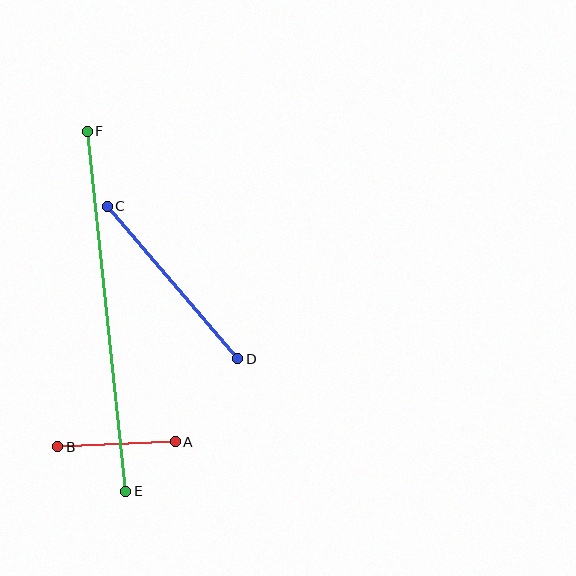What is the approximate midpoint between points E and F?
The midpoint is at approximately (107, 311) pixels.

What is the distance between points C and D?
The distance is approximately 201 pixels.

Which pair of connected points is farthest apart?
Points E and F are farthest apart.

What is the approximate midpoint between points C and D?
The midpoint is at approximately (172, 283) pixels.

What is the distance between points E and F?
The distance is approximately 362 pixels.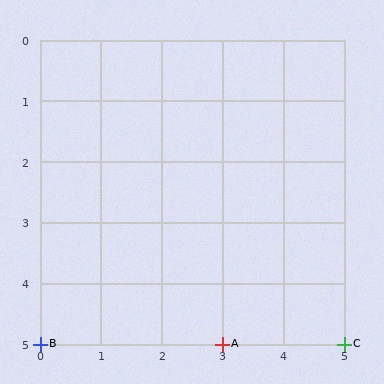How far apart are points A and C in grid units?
Points A and C are 2 columns apart.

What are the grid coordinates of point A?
Point A is at grid coordinates (3, 5).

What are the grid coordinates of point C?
Point C is at grid coordinates (5, 5).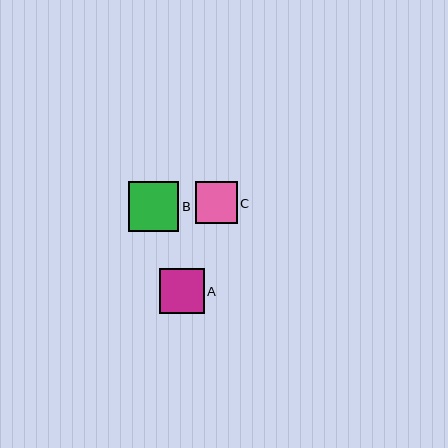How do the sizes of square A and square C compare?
Square A and square C are approximately the same size.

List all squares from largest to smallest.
From largest to smallest: B, A, C.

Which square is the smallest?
Square C is the smallest with a size of approximately 42 pixels.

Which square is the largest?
Square B is the largest with a size of approximately 50 pixels.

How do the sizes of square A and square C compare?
Square A and square C are approximately the same size.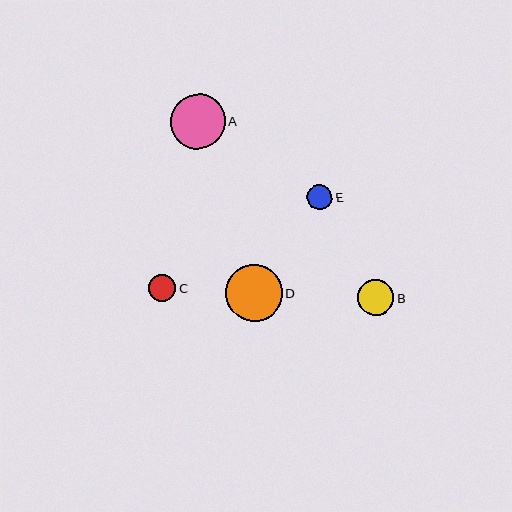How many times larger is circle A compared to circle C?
Circle A is approximately 2.0 times the size of circle C.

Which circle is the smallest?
Circle E is the smallest with a size of approximately 25 pixels.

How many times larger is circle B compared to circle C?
Circle B is approximately 1.3 times the size of circle C.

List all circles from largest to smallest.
From largest to smallest: D, A, B, C, E.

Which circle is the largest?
Circle D is the largest with a size of approximately 56 pixels.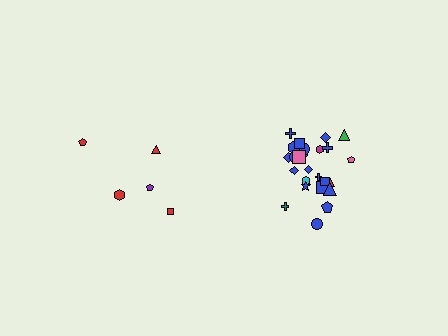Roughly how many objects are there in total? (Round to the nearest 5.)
Roughly 30 objects in total.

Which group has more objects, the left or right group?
The right group.